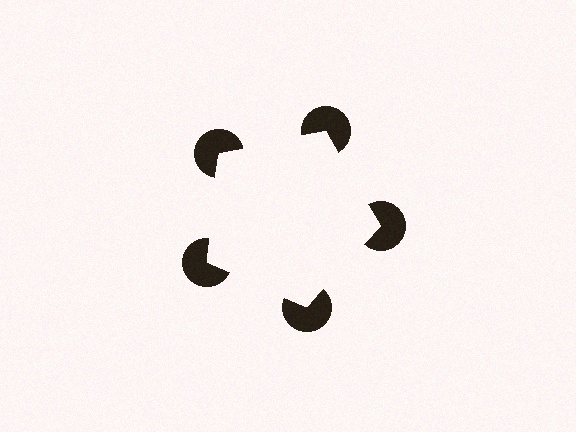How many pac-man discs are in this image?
There are 5 — one at each vertex of the illusory pentagon.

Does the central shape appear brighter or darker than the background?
It typically appears slightly brighter than the background, even though no actual brightness change is drawn.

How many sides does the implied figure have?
5 sides.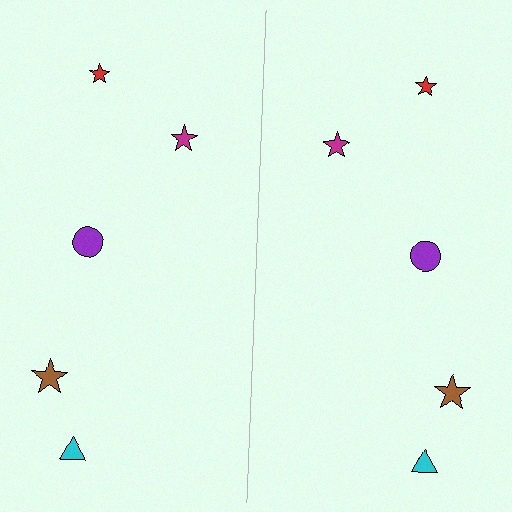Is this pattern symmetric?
Yes, this pattern has bilateral (reflection) symmetry.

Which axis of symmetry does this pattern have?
The pattern has a vertical axis of symmetry running through the center of the image.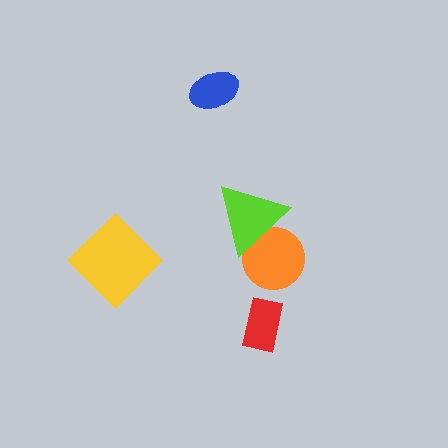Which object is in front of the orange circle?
The lime triangle is in front of the orange circle.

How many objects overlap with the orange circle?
1 object overlaps with the orange circle.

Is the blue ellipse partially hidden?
No, no other shape covers it.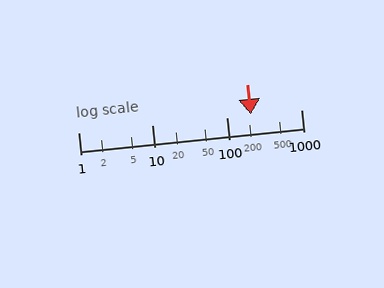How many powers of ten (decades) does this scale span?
The scale spans 3 decades, from 1 to 1000.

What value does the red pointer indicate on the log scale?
The pointer indicates approximately 210.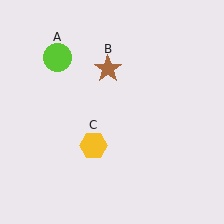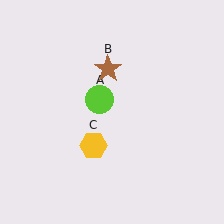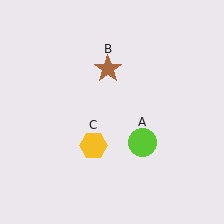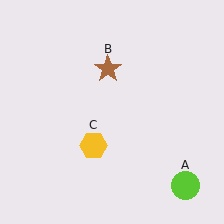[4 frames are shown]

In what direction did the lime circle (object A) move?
The lime circle (object A) moved down and to the right.